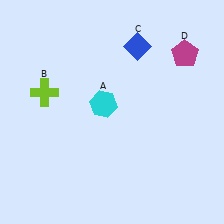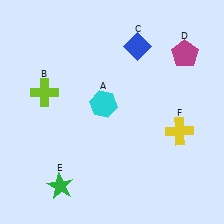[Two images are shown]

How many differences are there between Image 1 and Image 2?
There are 2 differences between the two images.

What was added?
A green star (E), a yellow cross (F) were added in Image 2.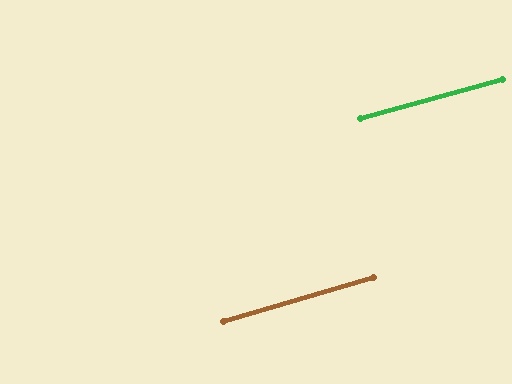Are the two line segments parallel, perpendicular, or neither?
Parallel — their directions differ by only 1.0°.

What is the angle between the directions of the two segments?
Approximately 1 degree.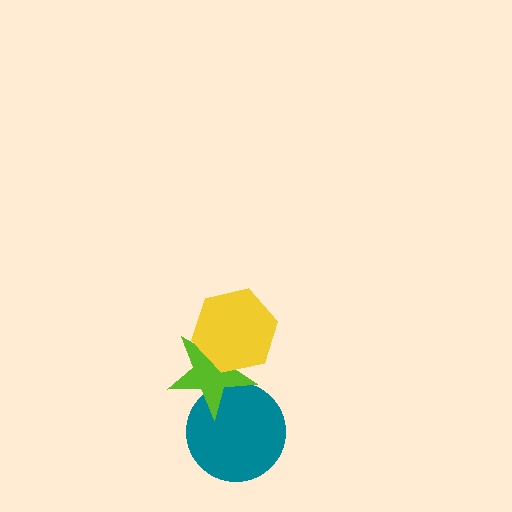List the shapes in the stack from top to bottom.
From top to bottom: the yellow hexagon, the lime star, the teal circle.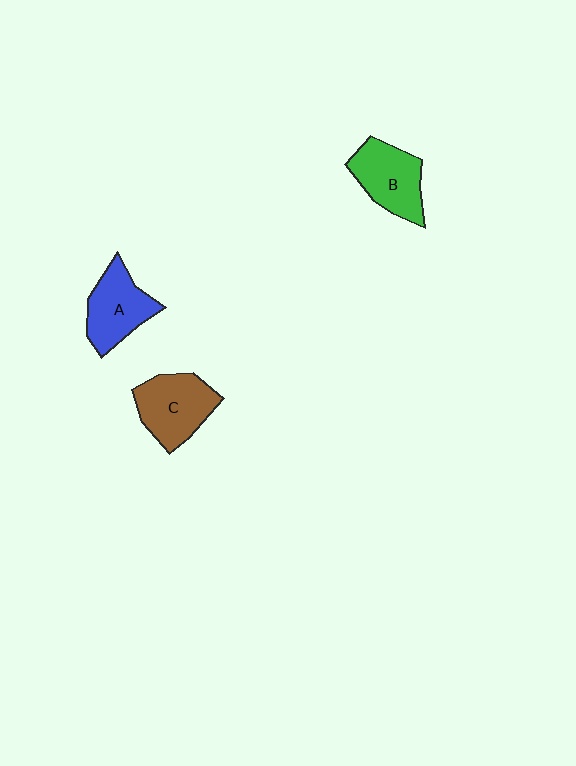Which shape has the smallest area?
Shape A (blue).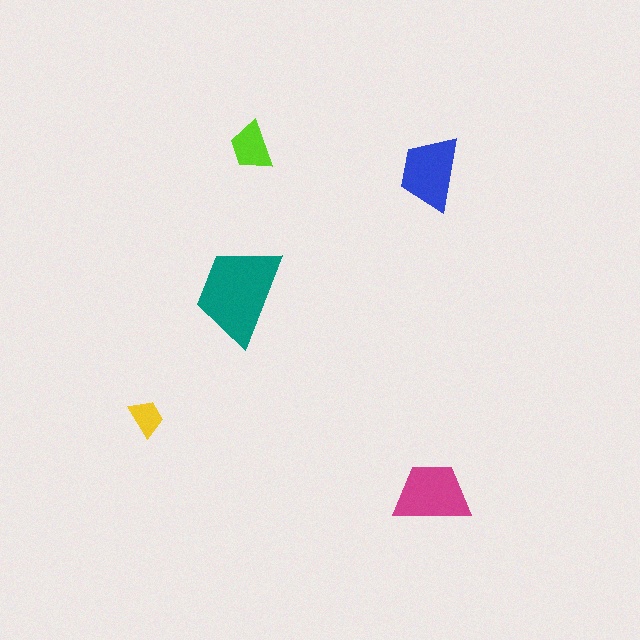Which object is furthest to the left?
The yellow trapezoid is leftmost.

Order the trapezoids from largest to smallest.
the teal one, the magenta one, the blue one, the lime one, the yellow one.